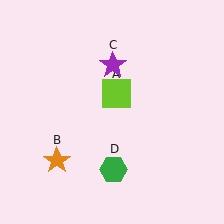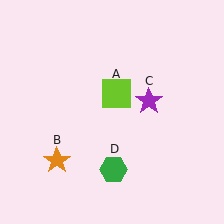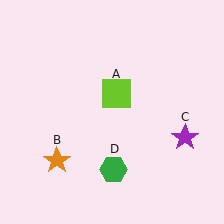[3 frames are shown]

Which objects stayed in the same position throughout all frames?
Lime square (object A) and orange star (object B) and green hexagon (object D) remained stationary.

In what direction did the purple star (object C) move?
The purple star (object C) moved down and to the right.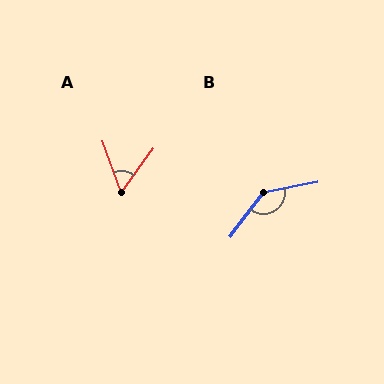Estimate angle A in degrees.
Approximately 56 degrees.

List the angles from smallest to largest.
A (56°), B (137°).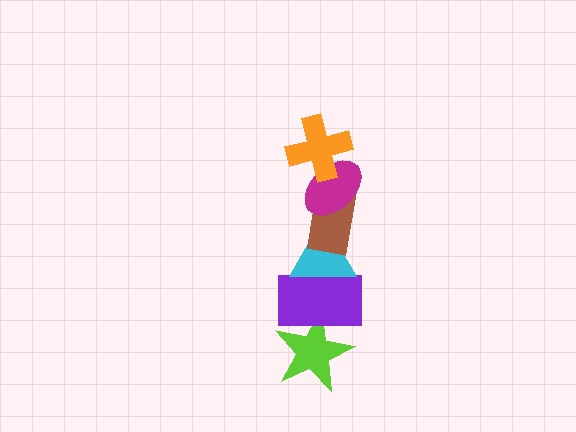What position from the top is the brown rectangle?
The brown rectangle is 3rd from the top.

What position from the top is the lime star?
The lime star is 6th from the top.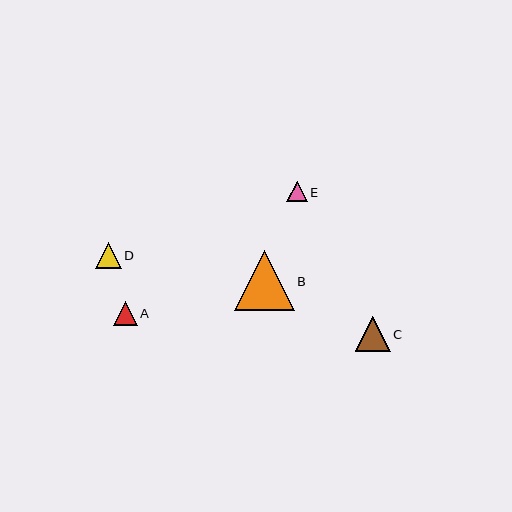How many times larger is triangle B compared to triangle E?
Triangle B is approximately 3.0 times the size of triangle E.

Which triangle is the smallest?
Triangle E is the smallest with a size of approximately 20 pixels.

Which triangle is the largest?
Triangle B is the largest with a size of approximately 60 pixels.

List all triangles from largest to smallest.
From largest to smallest: B, C, D, A, E.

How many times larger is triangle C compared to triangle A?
Triangle C is approximately 1.5 times the size of triangle A.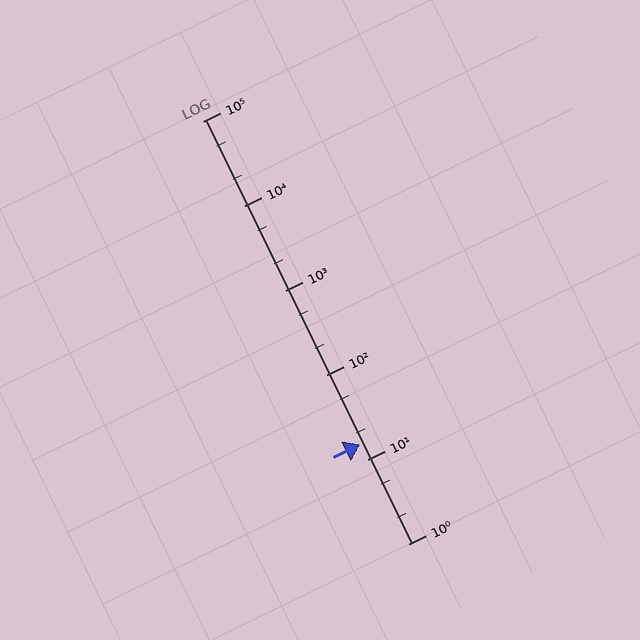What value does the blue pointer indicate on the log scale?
The pointer indicates approximately 15.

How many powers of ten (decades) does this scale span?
The scale spans 5 decades, from 1 to 100000.